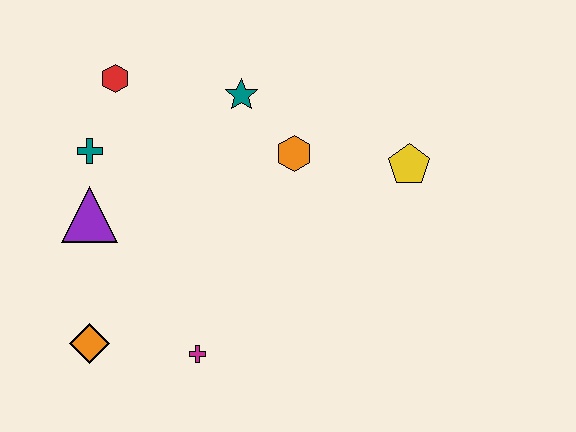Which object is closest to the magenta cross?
The orange diamond is closest to the magenta cross.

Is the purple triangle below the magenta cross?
No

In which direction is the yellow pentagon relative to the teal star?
The yellow pentagon is to the right of the teal star.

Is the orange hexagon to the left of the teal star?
No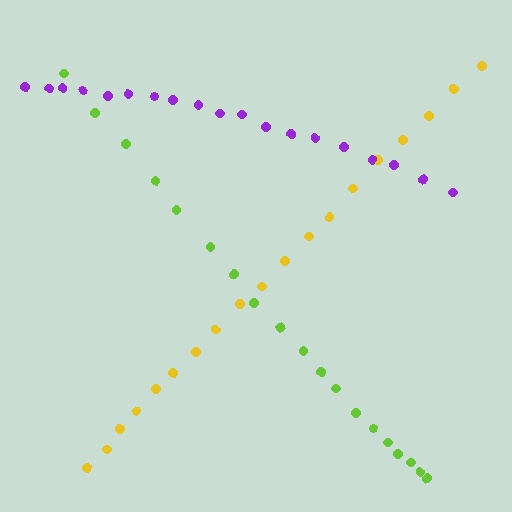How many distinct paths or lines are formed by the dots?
There are 3 distinct paths.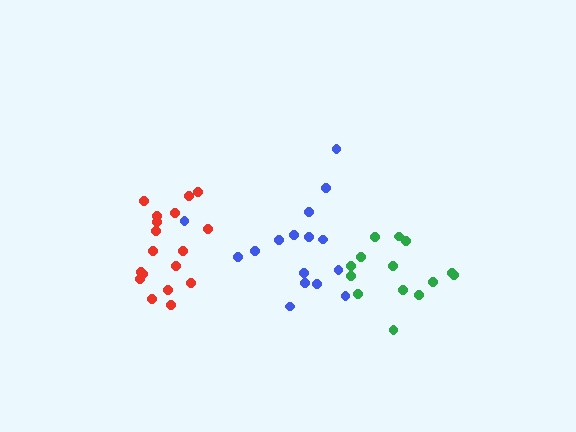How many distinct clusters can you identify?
There are 3 distinct clusters.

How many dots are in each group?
Group 1: 16 dots, Group 2: 14 dots, Group 3: 18 dots (48 total).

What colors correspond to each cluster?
The clusters are colored: blue, green, red.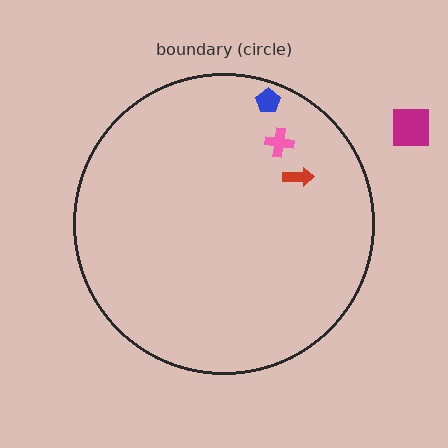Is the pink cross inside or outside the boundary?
Inside.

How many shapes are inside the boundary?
3 inside, 1 outside.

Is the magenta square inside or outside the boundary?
Outside.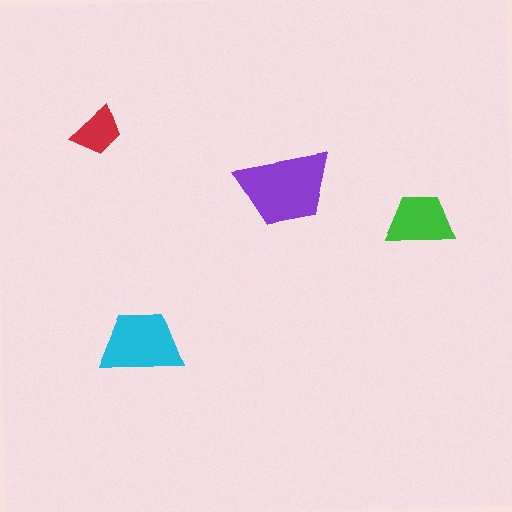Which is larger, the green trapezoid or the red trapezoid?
The green one.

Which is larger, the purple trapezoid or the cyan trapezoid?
The purple one.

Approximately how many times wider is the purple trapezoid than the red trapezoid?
About 2 times wider.